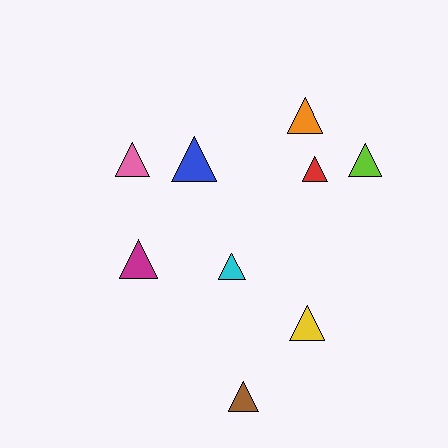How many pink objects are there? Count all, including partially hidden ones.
There is 1 pink object.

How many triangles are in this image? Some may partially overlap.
There are 9 triangles.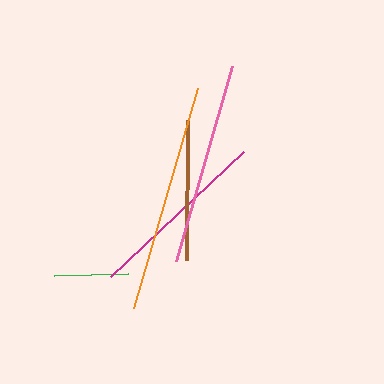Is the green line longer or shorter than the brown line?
The brown line is longer than the green line.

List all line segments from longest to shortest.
From longest to shortest: orange, pink, magenta, brown, green.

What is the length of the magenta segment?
The magenta segment is approximately 183 pixels long.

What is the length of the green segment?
The green segment is approximately 75 pixels long.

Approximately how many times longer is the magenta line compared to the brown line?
The magenta line is approximately 1.3 times the length of the brown line.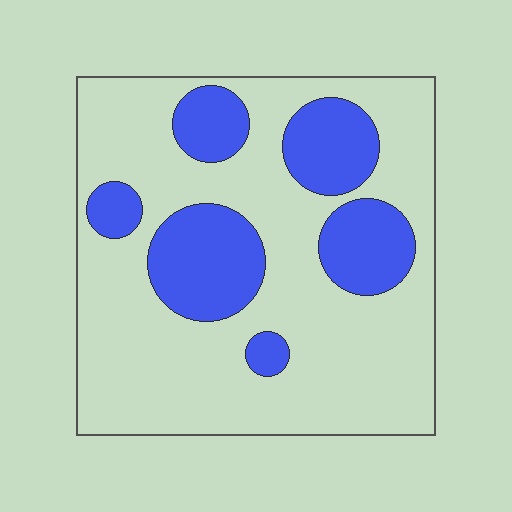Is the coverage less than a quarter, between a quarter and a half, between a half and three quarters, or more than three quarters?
Between a quarter and a half.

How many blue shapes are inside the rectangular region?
6.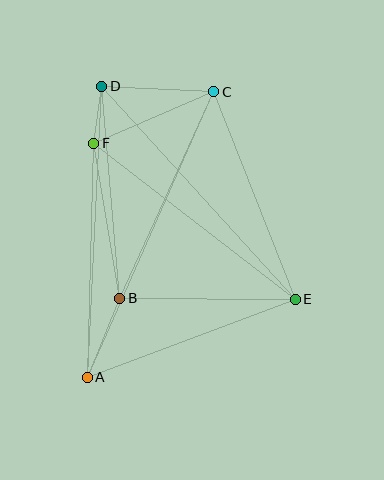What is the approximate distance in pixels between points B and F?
The distance between B and F is approximately 158 pixels.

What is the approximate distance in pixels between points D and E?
The distance between D and E is approximately 288 pixels.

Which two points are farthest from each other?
Points A and C are farthest from each other.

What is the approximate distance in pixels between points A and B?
The distance between A and B is approximately 85 pixels.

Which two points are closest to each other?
Points D and F are closest to each other.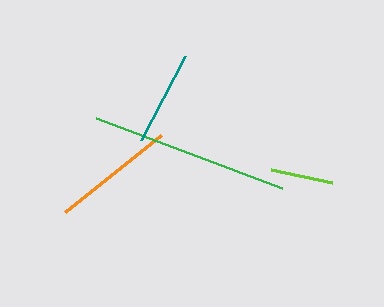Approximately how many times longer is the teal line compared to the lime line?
The teal line is approximately 1.5 times the length of the lime line.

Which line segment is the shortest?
The lime line is the shortest at approximately 62 pixels.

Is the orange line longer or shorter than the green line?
The green line is longer than the orange line.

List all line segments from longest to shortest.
From longest to shortest: green, orange, teal, lime.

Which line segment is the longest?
The green line is the longest at approximately 198 pixels.